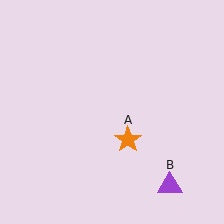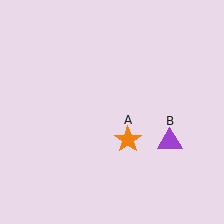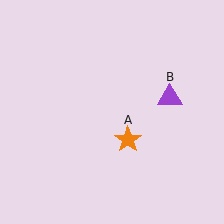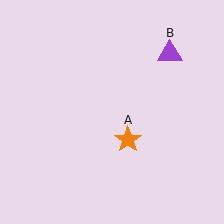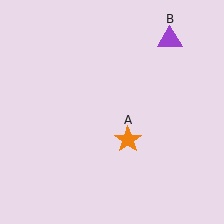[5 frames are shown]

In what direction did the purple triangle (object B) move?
The purple triangle (object B) moved up.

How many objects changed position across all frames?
1 object changed position: purple triangle (object B).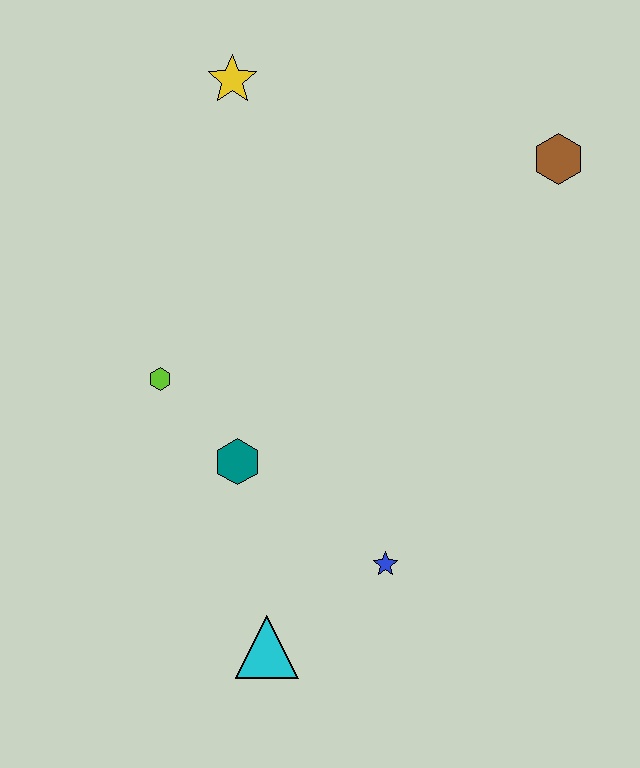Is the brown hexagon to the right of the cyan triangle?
Yes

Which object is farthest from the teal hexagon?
The brown hexagon is farthest from the teal hexagon.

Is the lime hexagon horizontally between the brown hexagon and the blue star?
No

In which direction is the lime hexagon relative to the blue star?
The lime hexagon is to the left of the blue star.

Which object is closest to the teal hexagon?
The lime hexagon is closest to the teal hexagon.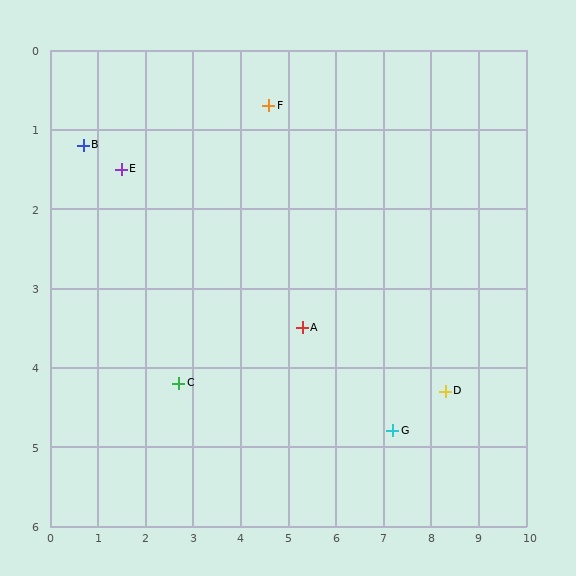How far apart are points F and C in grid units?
Points F and C are about 4.0 grid units apart.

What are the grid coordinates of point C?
Point C is at approximately (2.7, 4.2).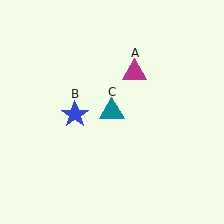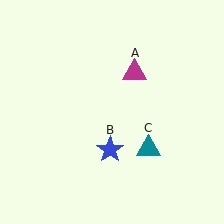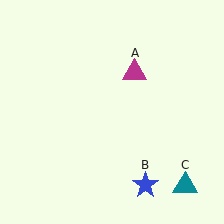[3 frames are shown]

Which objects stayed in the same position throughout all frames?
Magenta triangle (object A) remained stationary.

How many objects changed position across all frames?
2 objects changed position: blue star (object B), teal triangle (object C).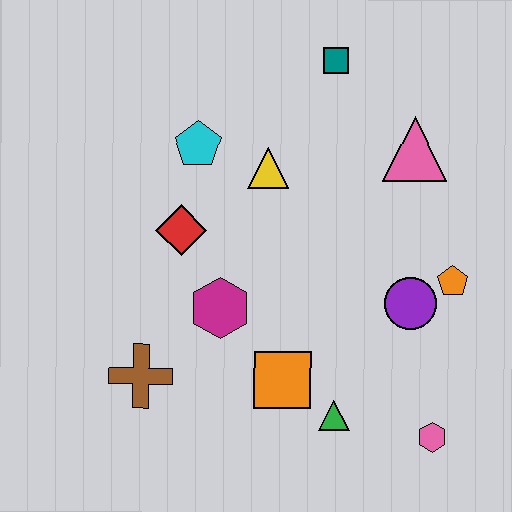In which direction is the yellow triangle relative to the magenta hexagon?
The yellow triangle is above the magenta hexagon.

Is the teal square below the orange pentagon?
No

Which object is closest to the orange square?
The green triangle is closest to the orange square.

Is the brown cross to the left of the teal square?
Yes